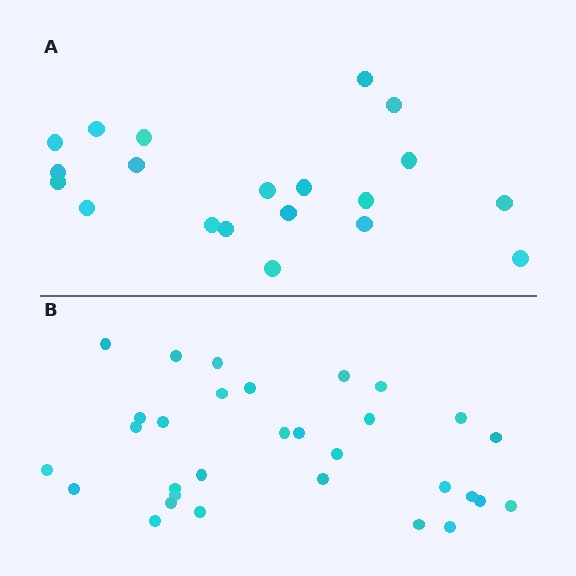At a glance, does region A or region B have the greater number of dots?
Region B (the bottom region) has more dots.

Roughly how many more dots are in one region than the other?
Region B has roughly 12 or so more dots than region A.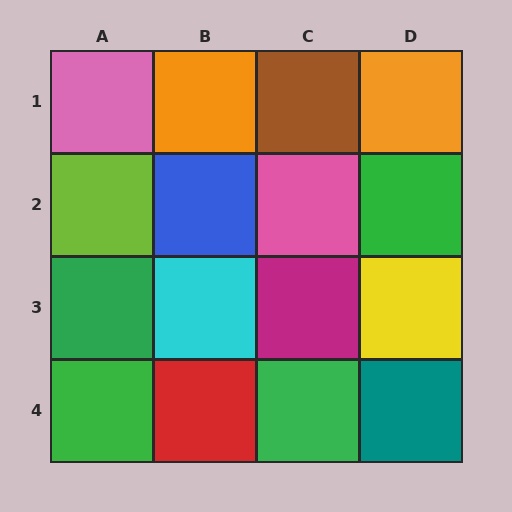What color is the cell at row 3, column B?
Cyan.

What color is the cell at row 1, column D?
Orange.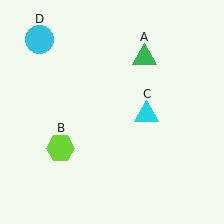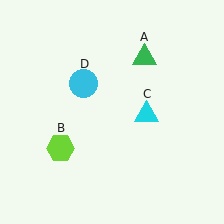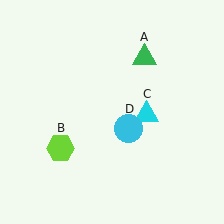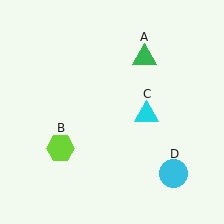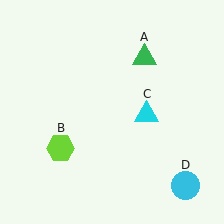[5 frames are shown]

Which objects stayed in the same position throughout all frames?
Green triangle (object A) and lime hexagon (object B) and cyan triangle (object C) remained stationary.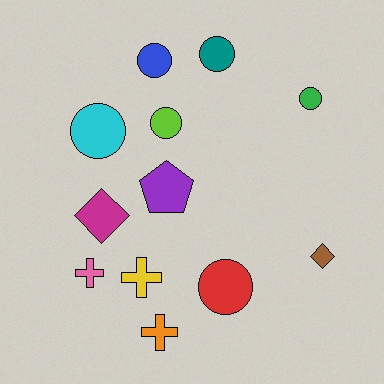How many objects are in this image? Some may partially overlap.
There are 12 objects.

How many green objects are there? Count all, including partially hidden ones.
There is 1 green object.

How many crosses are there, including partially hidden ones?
There are 3 crosses.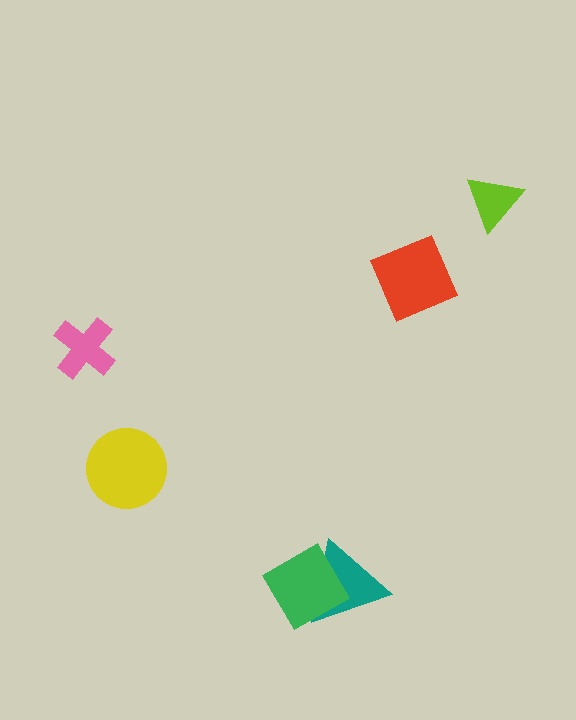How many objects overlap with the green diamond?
1 object overlaps with the green diamond.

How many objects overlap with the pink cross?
0 objects overlap with the pink cross.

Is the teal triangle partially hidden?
Yes, it is partially covered by another shape.